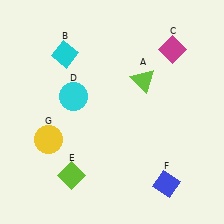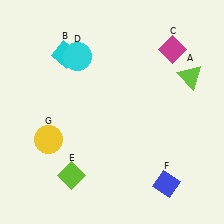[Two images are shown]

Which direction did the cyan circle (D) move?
The cyan circle (D) moved up.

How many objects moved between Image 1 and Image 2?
2 objects moved between the two images.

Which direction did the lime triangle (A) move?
The lime triangle (A) moved right.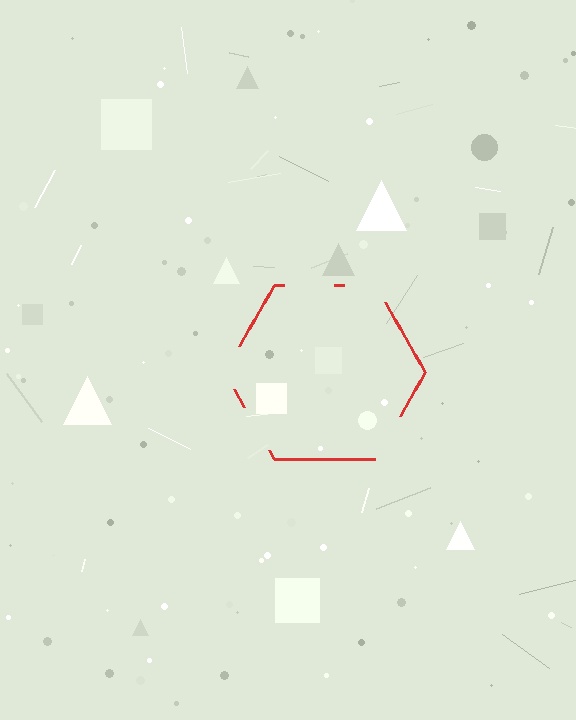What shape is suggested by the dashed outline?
The dashed outline suggests a hexagon.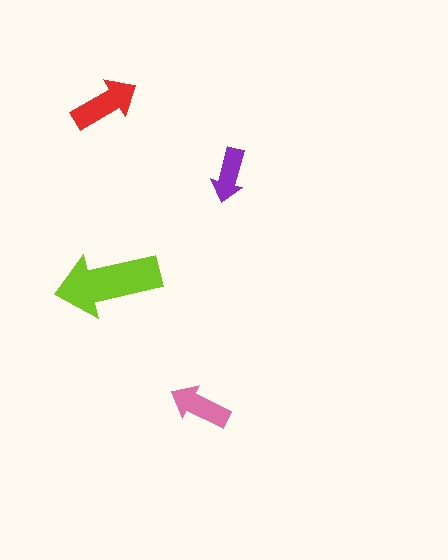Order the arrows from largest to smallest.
the lime one, the red one, the pink one, the purple one.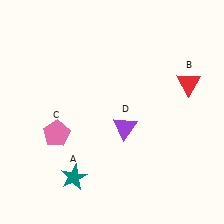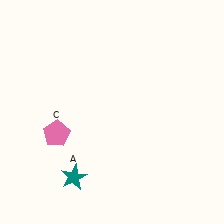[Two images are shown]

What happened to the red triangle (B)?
The red triangle (B) was removed in Image 2. It was in the top-right area of Image 1.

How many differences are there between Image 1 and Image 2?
There are 2 differences between the two images.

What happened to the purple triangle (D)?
The purple triangle (D) was removed in Image 2. It was in the bottom-right area of Image 1.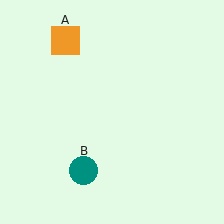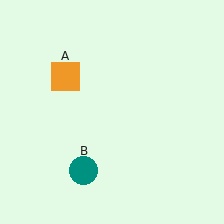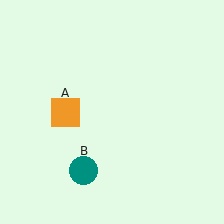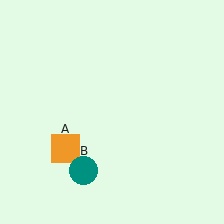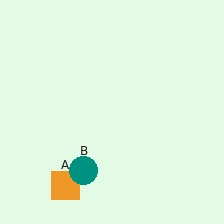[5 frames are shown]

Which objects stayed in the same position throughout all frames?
Teal circle (object B) remained stationary.